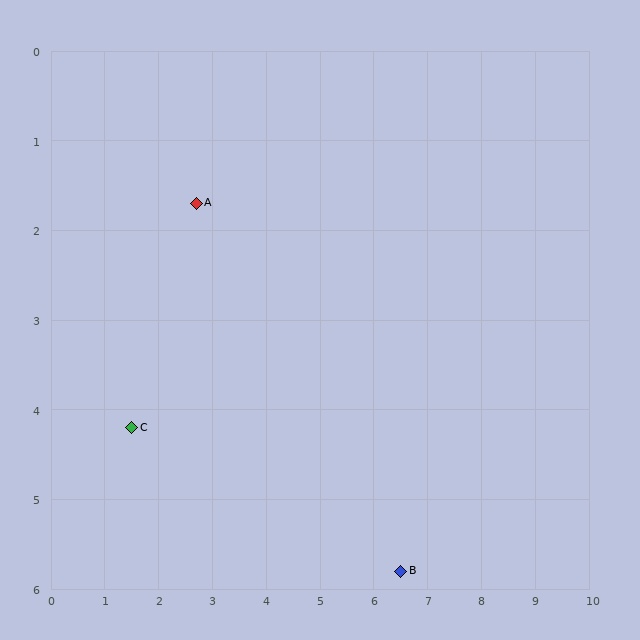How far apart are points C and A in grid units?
Points C and A are about 2.8 grid units apart.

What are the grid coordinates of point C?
Point C is at approximately (1.5, 4.2).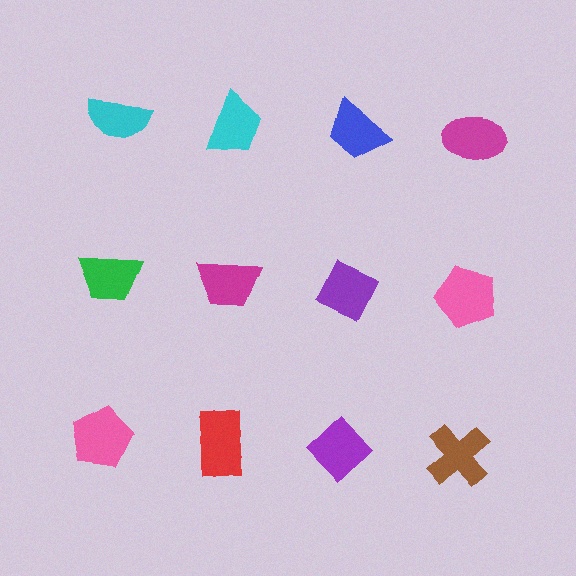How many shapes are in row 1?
4 shapes.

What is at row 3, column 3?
A purple diamond.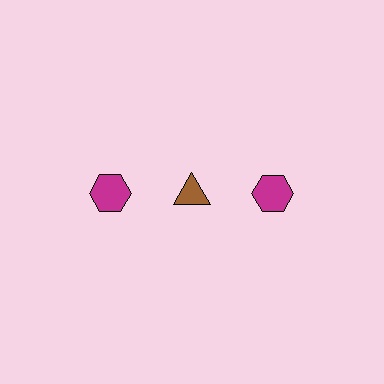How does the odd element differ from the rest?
It differs in both color (brown instead of magenta) and shape (triangle instead of hexagon).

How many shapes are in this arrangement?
There are 3 shapes arranged in a grid pattern.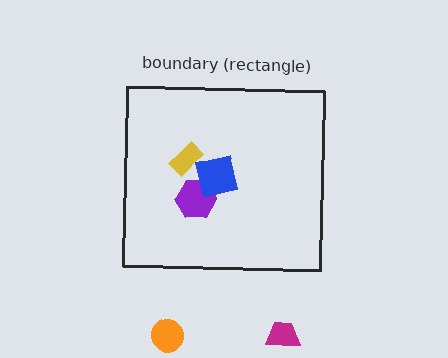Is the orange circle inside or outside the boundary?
Outside.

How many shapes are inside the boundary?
3 inside, 2 outside.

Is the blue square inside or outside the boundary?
Inside.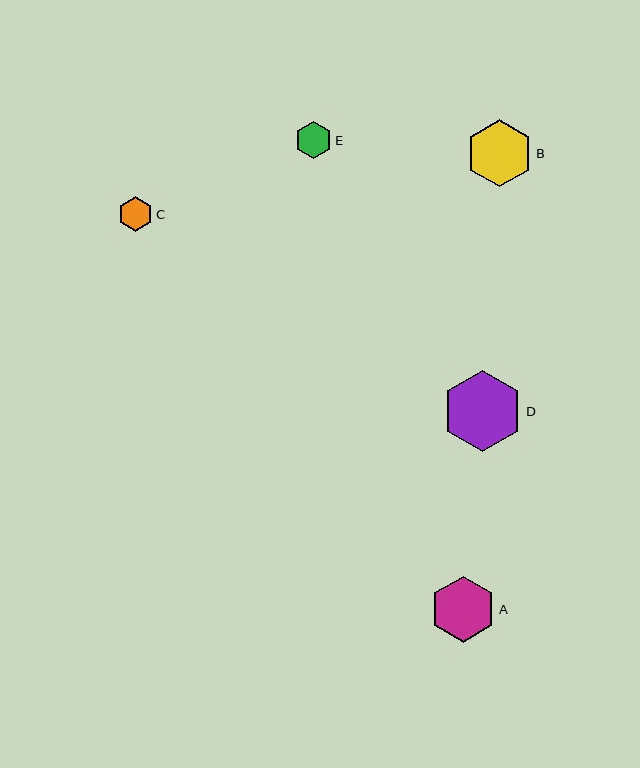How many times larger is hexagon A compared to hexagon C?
Hexagon A is approximately 1.9 times the size of hexagon C.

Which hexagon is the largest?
Hexagon D is the largest with a size of approximately 81 pixels.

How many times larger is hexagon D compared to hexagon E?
Hexagon D is approximately 2.2 times the size of hexagon E.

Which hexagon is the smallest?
Hexagon C is the smallest with a size of approximately 34 pixels.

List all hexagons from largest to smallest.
From largest to smallest: D, B, A, E, C.